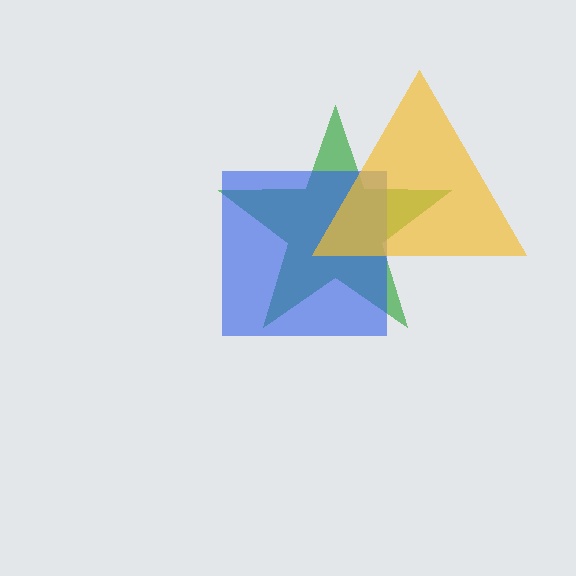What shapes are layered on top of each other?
The layered shapes are: a green star, a blue square, a yellow triangle.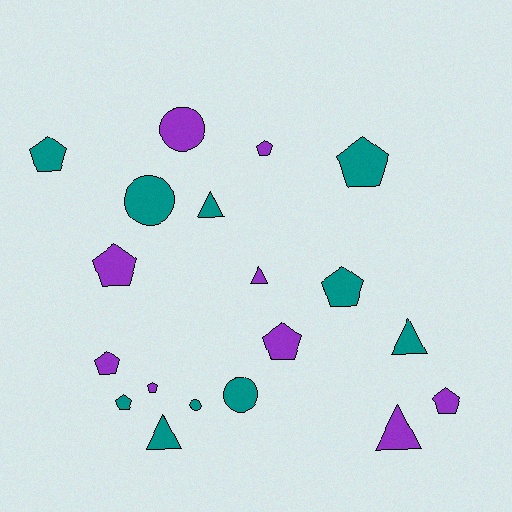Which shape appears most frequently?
Pentagon, with 10 objects.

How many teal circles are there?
There are 3 teal circles.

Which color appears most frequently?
Teal, with 10 objects.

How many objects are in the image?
There are 19 objects.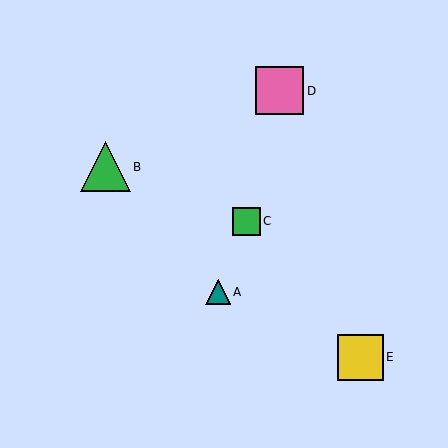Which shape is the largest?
The green triangle (labeled B) is the largest.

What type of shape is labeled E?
Shape E is a yellow square.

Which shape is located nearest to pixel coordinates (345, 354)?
The yellow square (labeled E) at (360, 357) is nearest to that location.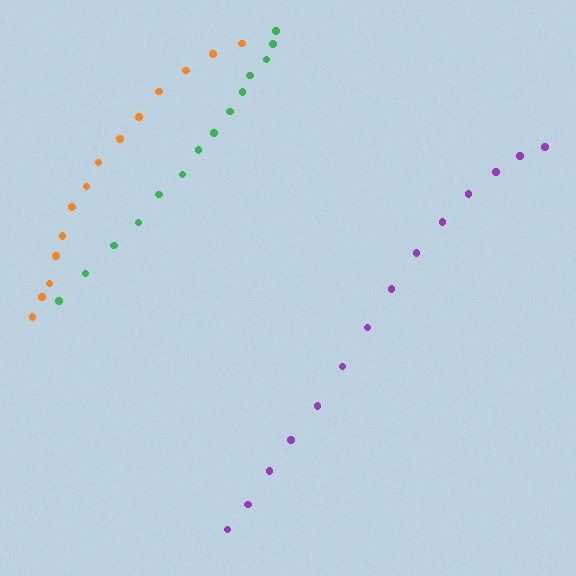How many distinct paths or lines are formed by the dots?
There are 3 distinct paths.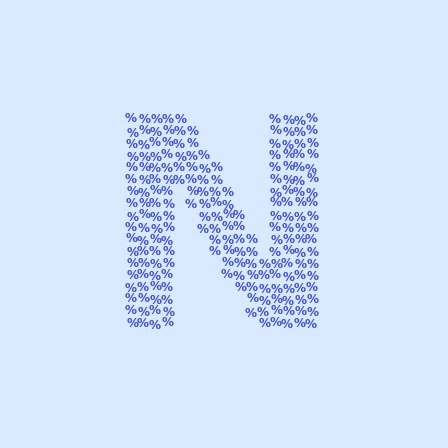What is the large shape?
The large shape is the letter N.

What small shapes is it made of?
It is made of small percent signs.